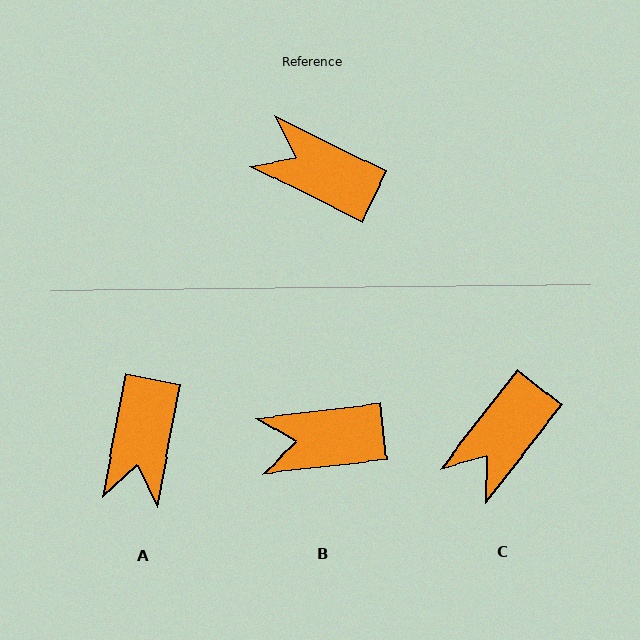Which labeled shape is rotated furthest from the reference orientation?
A, about 106 degrees away.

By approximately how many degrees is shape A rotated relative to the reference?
Approximately 106 degrees counter-clockwise.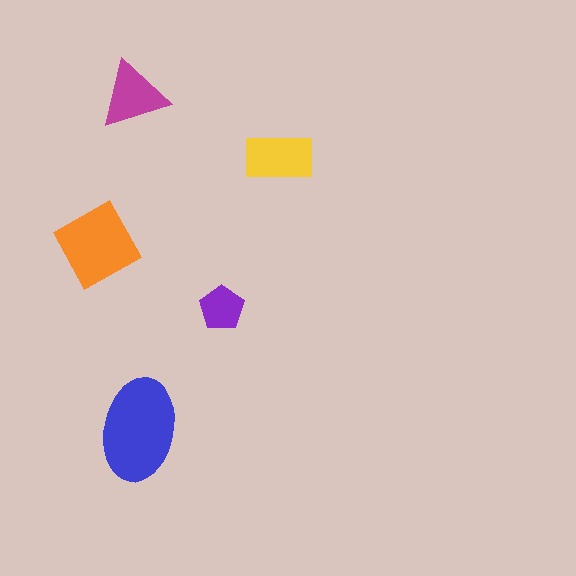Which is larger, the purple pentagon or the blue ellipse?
The blue ellipse.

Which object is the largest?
The blue ellipse.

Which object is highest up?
The magenta triangle is topmost.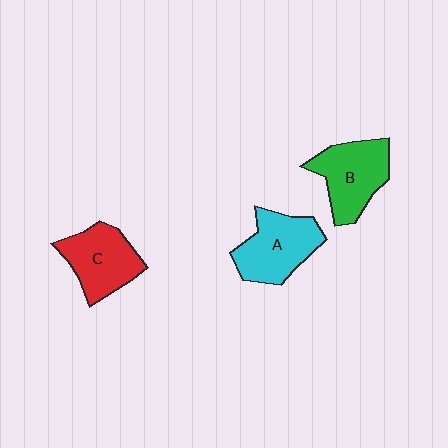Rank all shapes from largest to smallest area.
From largest to smallest: B (green), A (cyan), C (red).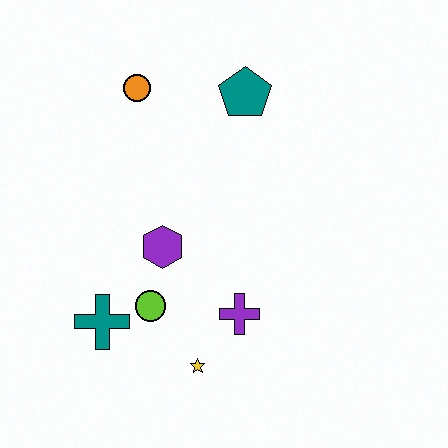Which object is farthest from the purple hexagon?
The teal pentagon is farthest from the purple hexagon.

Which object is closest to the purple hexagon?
The lime circle is closest to the purple hexagon.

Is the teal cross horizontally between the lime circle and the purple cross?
No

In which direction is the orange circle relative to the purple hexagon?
The orange circle is above the purple hexagon.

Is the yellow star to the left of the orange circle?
No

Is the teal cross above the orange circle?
No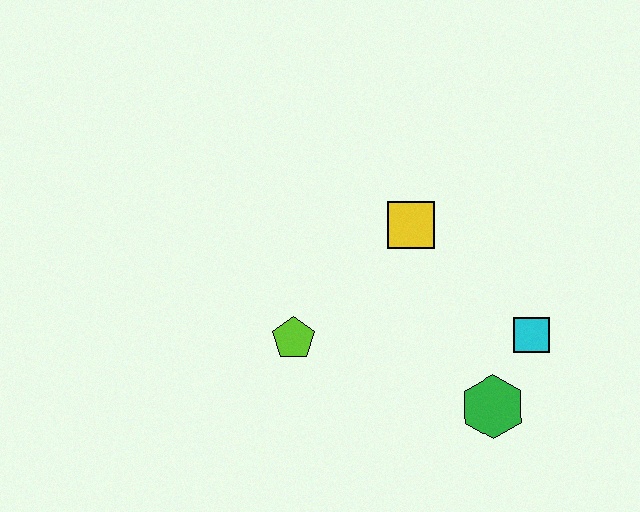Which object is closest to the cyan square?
The green hexagon is closest to the cyan square.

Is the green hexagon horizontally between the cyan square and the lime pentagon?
Yes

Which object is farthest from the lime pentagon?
The cyan square is farthest from the lime pentagon.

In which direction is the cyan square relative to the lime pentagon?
The cyan square is to the right of the lime pentagon.